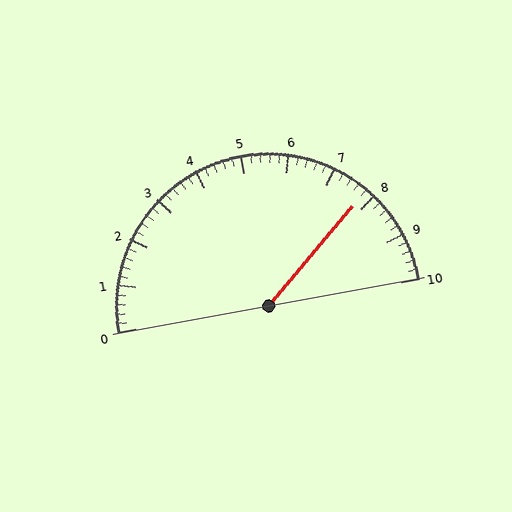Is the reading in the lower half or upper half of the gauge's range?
The reading is in the upper half of the range (0 to 10).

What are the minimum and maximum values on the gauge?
The gauge ranges from 0 to 10.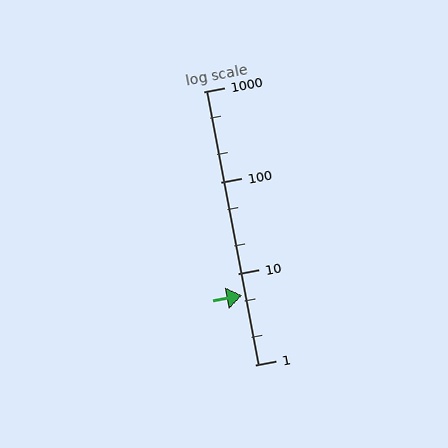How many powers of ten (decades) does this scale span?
The scale spans 3 decades, from 1 to 1000.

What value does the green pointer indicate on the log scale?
The pointer indicates approximately 5.8.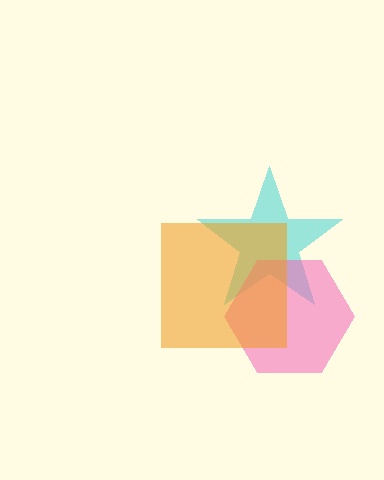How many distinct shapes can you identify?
There are 3 distinct shapes: a cyan star, a pink hexagon, an orange square.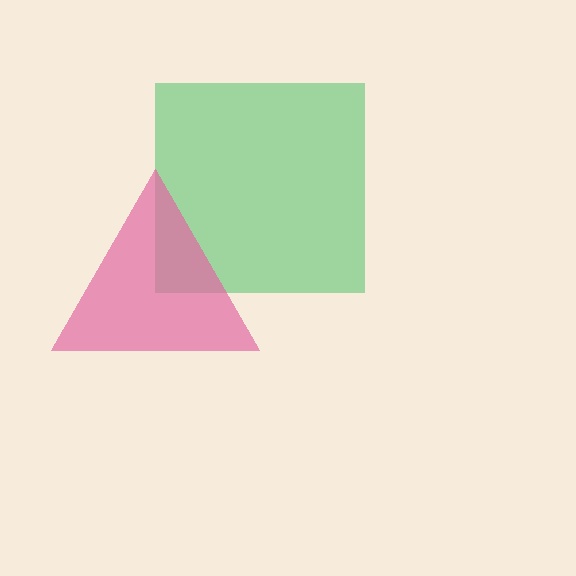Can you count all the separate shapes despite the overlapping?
Yes, there are 2 separate shapes.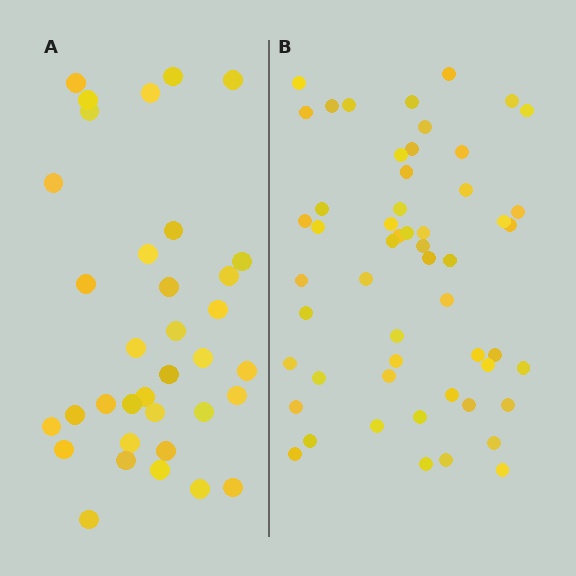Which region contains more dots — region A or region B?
Region B (the right region) has more dots.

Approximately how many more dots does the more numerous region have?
Region B has approximately 20 more dots than region A.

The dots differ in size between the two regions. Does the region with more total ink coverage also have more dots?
No. Region A has more total ink coverage because its dots are larger, but region B actually contains more individual dots. Total area can be misleading — the number of items is what matters here.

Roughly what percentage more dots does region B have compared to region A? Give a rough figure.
About 55% more.